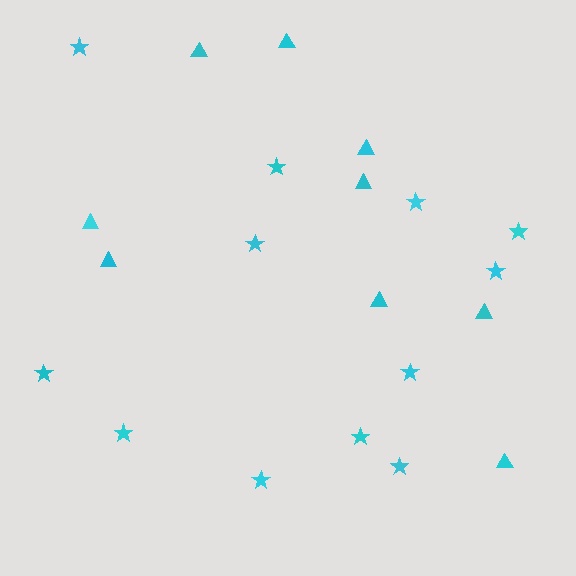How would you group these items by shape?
There are 2 groups: one group of stars (12) and one group of triangles (9).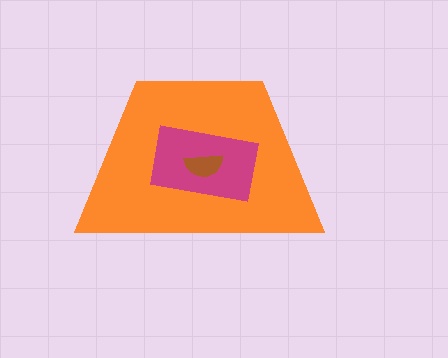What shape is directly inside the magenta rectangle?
The brown semicircle.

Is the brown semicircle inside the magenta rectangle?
Yes.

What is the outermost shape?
The orange trapezoid.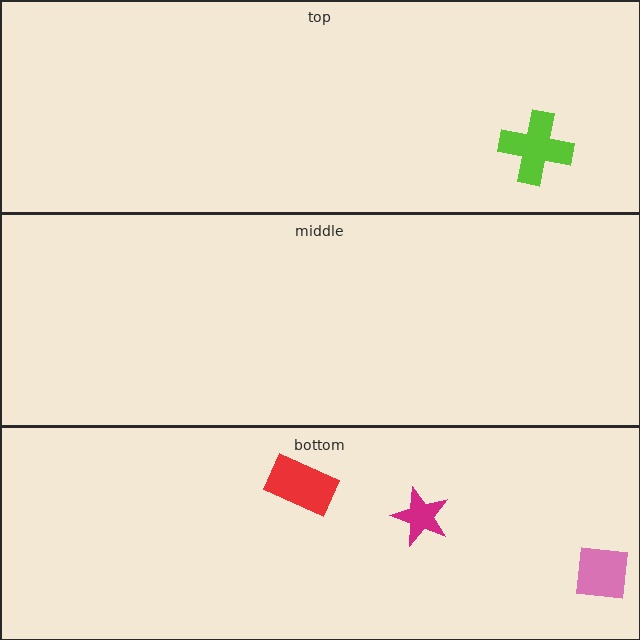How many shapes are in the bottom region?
3.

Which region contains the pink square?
The bottom region.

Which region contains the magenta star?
The bottom region.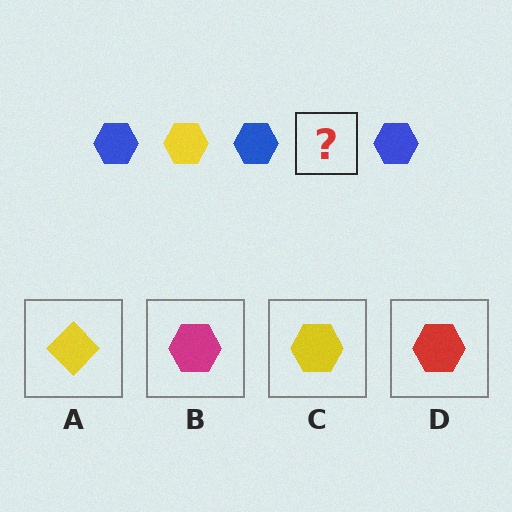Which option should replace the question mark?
Option C.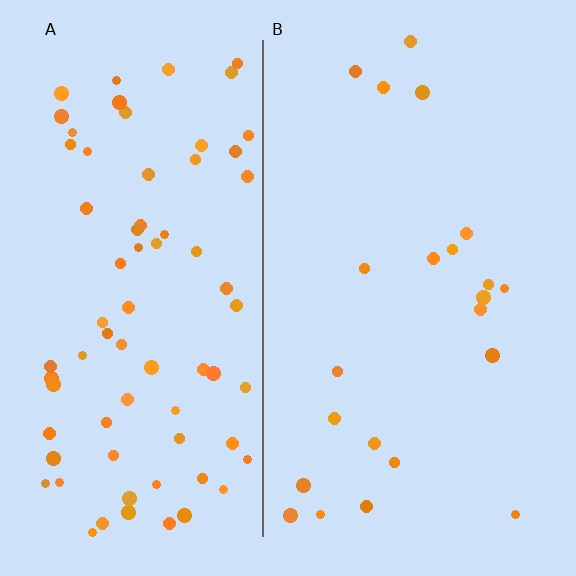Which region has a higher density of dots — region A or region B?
A (the left).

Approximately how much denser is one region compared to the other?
Approximately 3.3× — region A over region B.